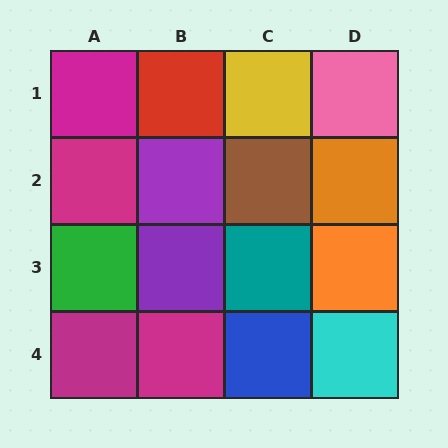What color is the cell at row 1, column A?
Magenta.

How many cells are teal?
1 cell is teal.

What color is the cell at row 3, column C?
Teal.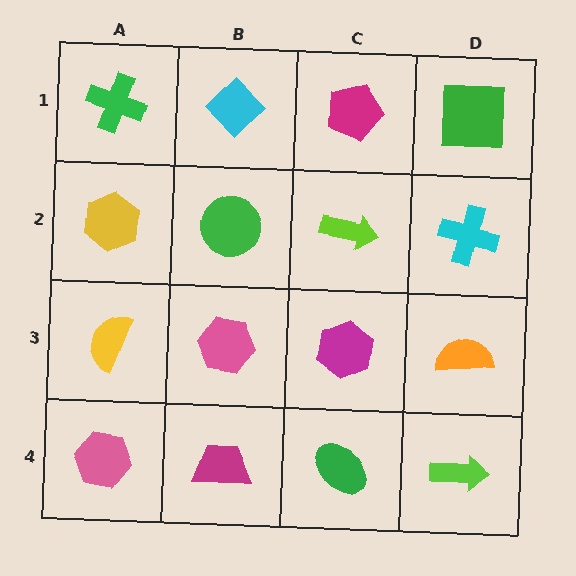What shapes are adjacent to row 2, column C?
A magenta pentagon (row 1, column C), a magenta hexagon (row 3, column C), a green circle (row 2, column B), a cyan cross (row 2, column D).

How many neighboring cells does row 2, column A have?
3.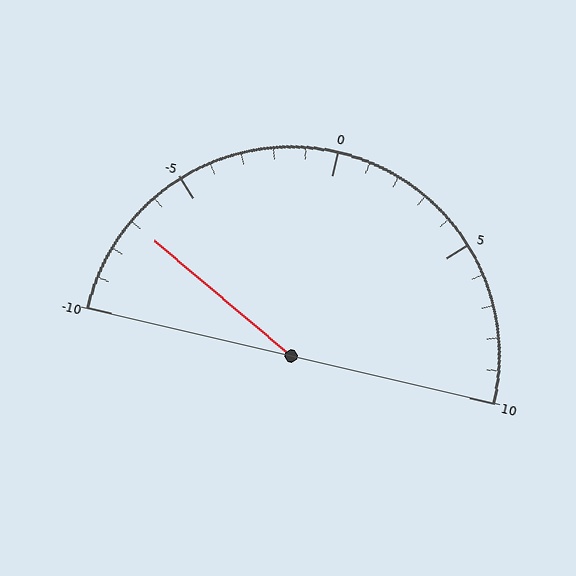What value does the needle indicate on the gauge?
The needle indicates approximately -7.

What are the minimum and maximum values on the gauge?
The gauge ranges from -10 to 10.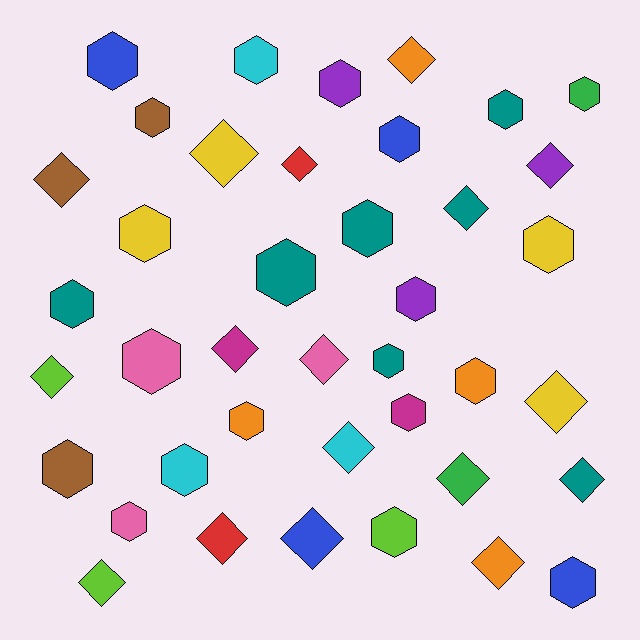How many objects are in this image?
There are 40 objects.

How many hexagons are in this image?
There are 23 hexagons.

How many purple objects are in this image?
There are 3 purple objects.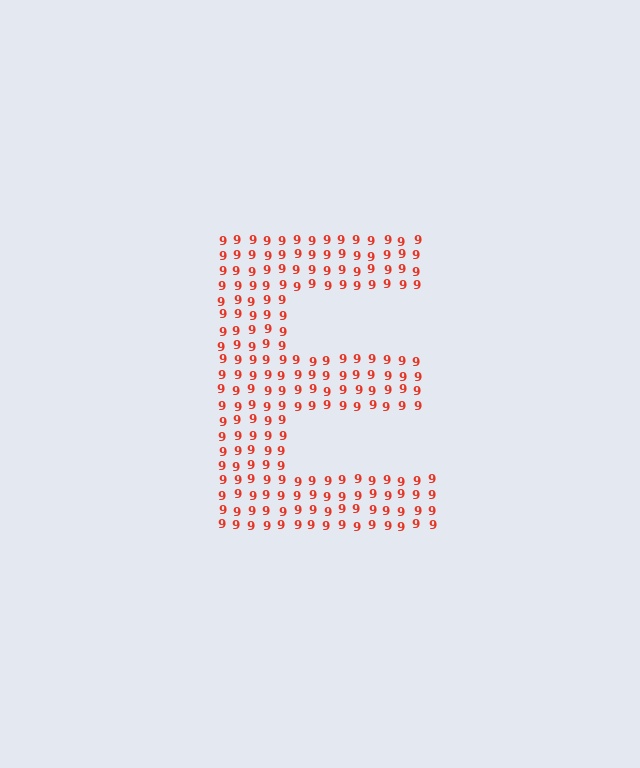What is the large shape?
The large shape is the letter E.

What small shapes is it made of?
It is made of small digit 9's.